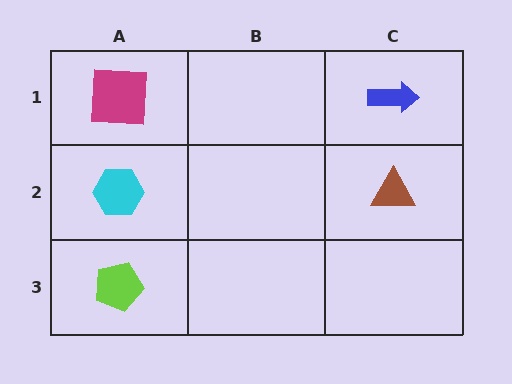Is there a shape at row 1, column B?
No, that cell is empty.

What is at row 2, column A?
A cyan hexagon.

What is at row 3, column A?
A lime pentagon.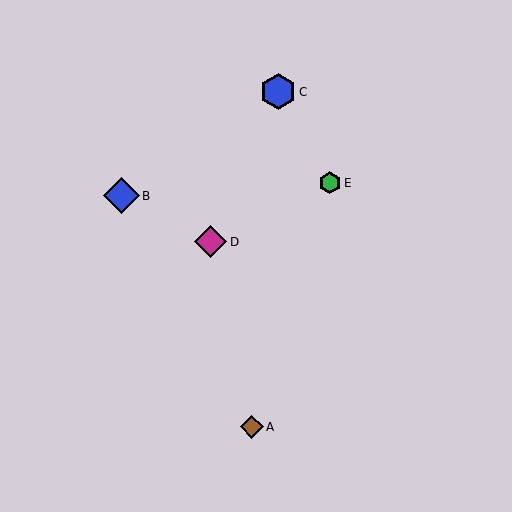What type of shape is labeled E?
Shape E is a green hexagon.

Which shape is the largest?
The blue diamond (labeled B) is the largest.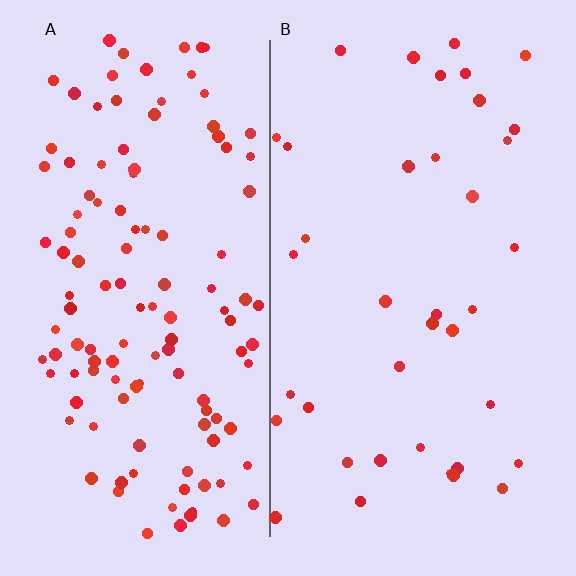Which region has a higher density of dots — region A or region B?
A (the left).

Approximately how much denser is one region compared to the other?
Approximately 3.2× — region A over region B.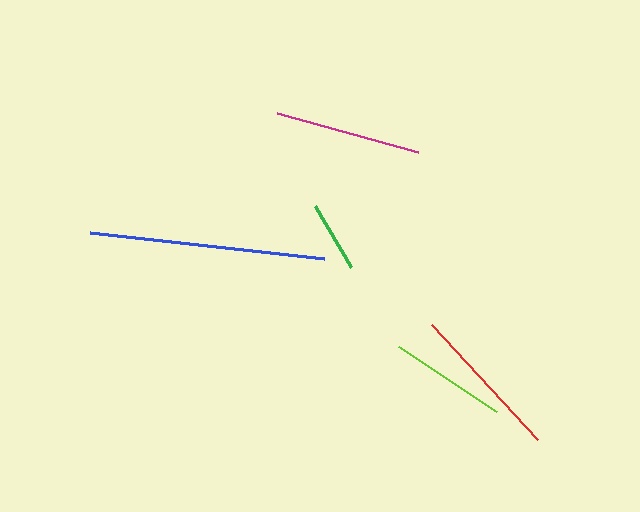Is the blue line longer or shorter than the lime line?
The blue line is longer than the lime line.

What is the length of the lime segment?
The lime segment is approximately 118 pixels long.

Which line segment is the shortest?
The green line is the shortest at approximately 70 pixels.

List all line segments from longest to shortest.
From longest to shortest: blue, red, magenta, lime, green.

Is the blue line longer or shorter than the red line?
The blue line is longer than the red line.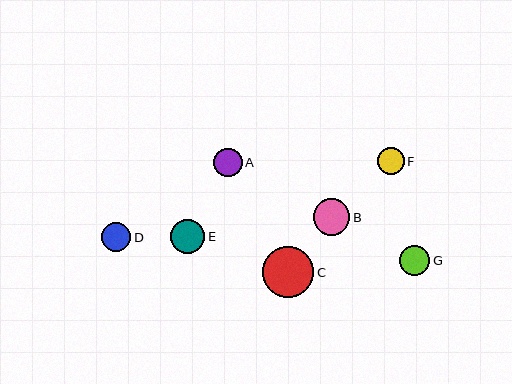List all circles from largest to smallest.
From largest to smallest: C, B, E, G, D, A, F.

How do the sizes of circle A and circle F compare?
Circle A and circle F are approximately the same size.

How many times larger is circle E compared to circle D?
Circle E is approximately 1.2 times the size of circle D.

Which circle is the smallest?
Circle F is the smallest with a size of approximately 27 pixels.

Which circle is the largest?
Circle C is the largest with a size of approximately 51 pixels.